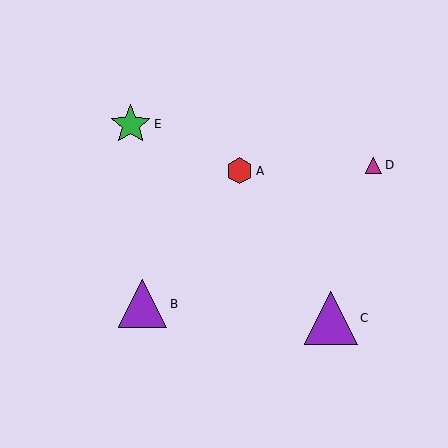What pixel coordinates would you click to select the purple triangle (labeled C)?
Click at (331, 318) to select the purple triangle C.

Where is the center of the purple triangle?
The center of the purple triangle is at (331, 318).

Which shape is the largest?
The purple triangle (labeled C) is the largest.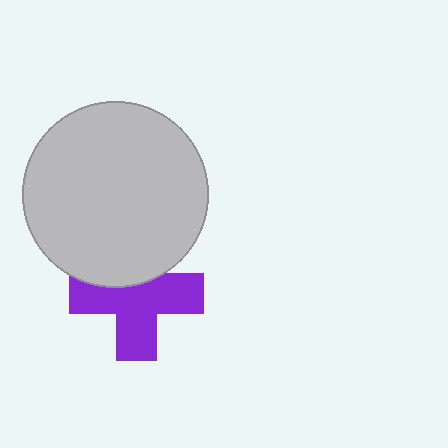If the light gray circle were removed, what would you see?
You would see the complete purple cross.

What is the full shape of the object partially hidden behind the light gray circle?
The partially hidden object is a purple cross.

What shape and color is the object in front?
The object in front is a light gray circle.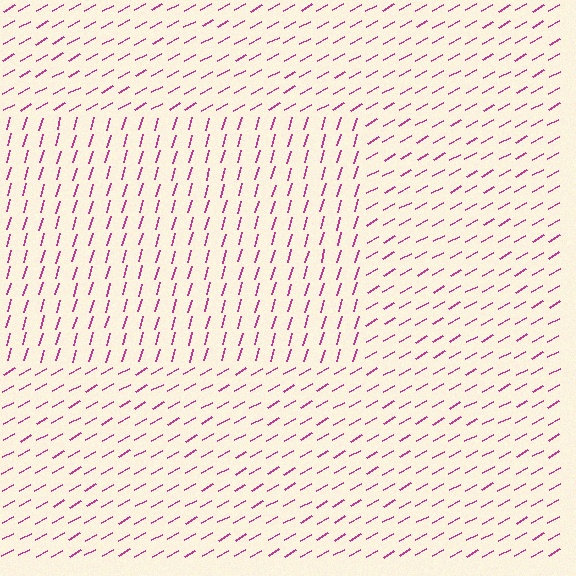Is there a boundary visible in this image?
Yes, there is a texture boundary formed by a change in line orientation.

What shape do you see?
I see a rectangle.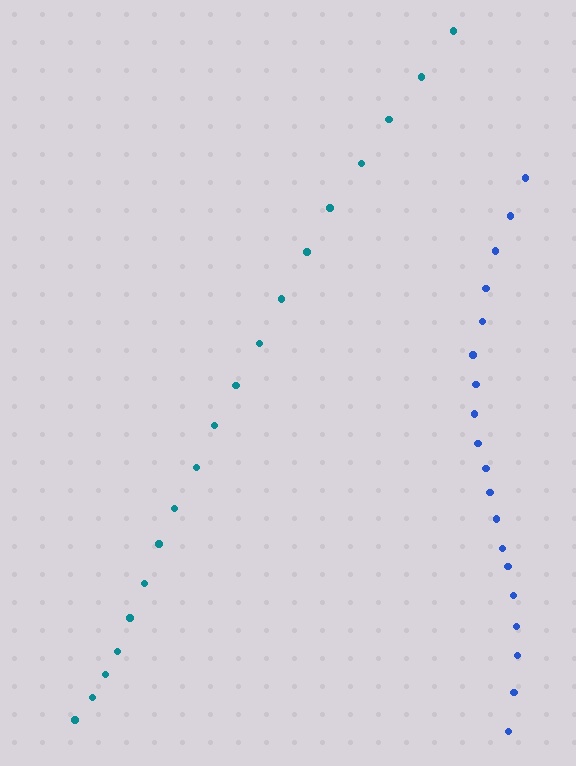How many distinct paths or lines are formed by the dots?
There are 2 distinct paths.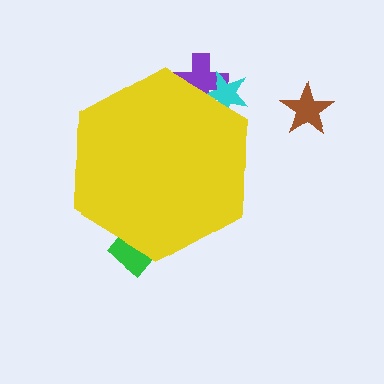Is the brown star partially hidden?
No, the brown star is fully visible.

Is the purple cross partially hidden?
Yes, the purple cross is partially hidden behind the yellow hexagon.